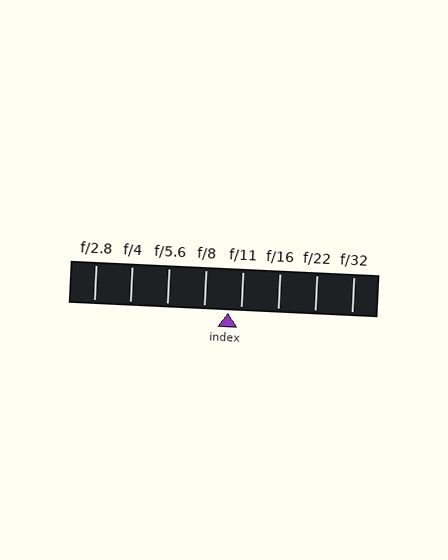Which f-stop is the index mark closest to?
The index mark is closest to f/11.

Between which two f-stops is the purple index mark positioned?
The index mark is between f/8 and f/11.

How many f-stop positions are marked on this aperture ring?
There are 8 f-stop positions marked.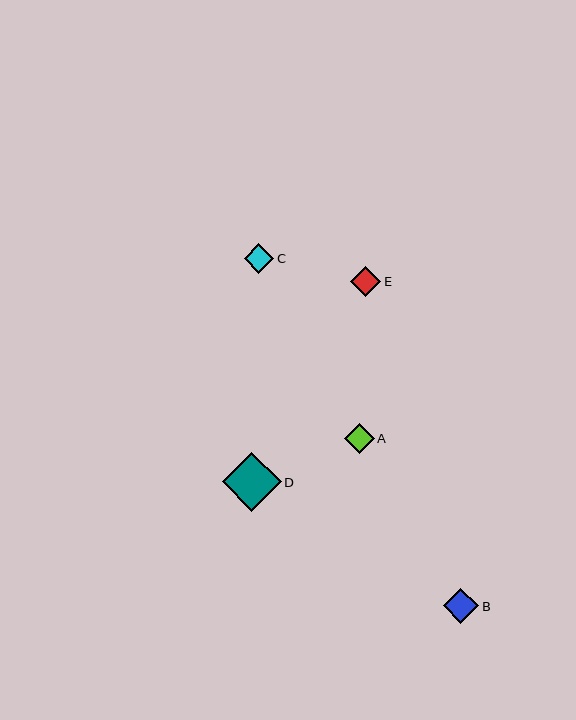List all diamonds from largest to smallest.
From largest to smallest: D, B, E, C, A.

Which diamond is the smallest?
Diamond A is the smallest with a size of approximately 29 pixels.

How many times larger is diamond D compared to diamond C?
Diamond D is approximately 2.0 times the size of diamond C.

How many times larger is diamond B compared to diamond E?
Diamond B is approximately 1.2 times the size of diamond E.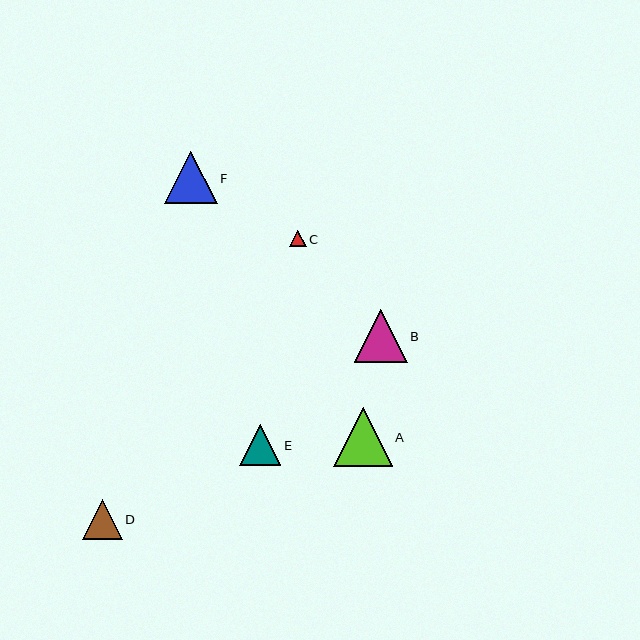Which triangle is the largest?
Triangle A is the largest with a size of approximately 58 pixels.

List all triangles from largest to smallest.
From largest to smallest: A, B, F, E, D, C.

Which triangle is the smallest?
Triangle C is the smallest with a size of approximately 17 pixels.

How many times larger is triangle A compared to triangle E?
Triangle A is approximately 1.4 times the size of triangle E.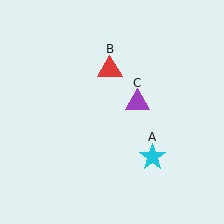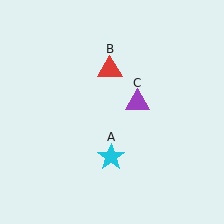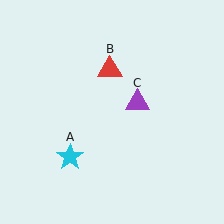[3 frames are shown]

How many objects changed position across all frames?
1 object changed position: cyan star (object A).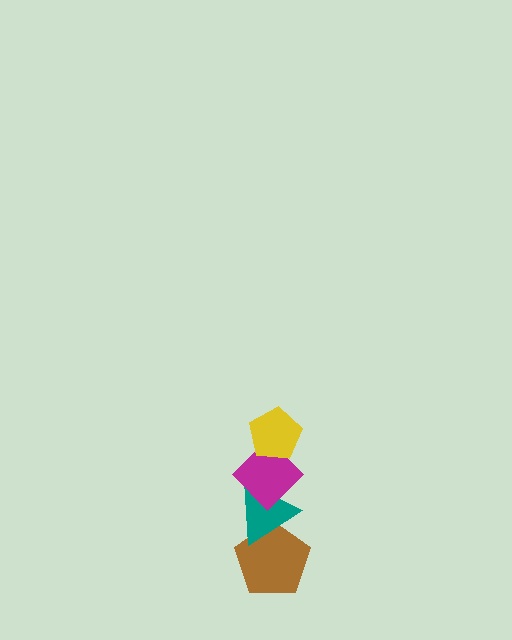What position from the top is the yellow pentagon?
The yellow pentagon is 1st from the top.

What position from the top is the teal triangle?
The teal triangle is 3rd from the top.